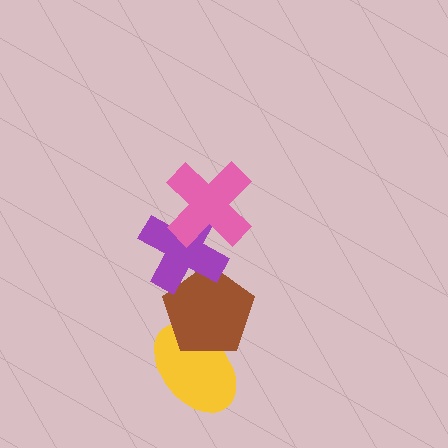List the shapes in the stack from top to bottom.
From top to bottom: the pink cross, the purple cross, the brown pentagon, the yellow ellipse.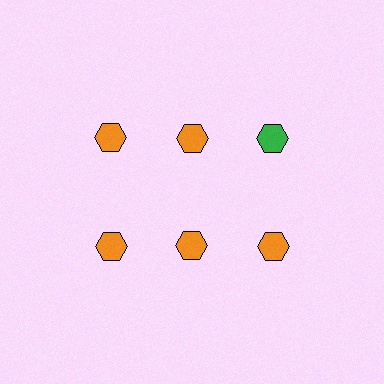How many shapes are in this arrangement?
There are 6 shapes arranged in a grid pattern.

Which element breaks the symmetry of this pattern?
The green hexagon in the top row, center column breaks the symmetry. All other shapes are orange hexagons.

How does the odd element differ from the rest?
It has a different color: green instead of orange.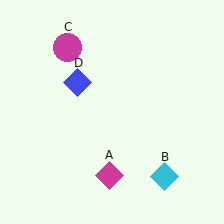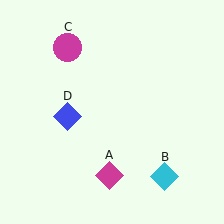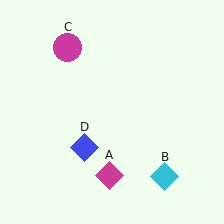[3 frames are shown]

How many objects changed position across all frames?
1 object changed position: blue diamond (object D).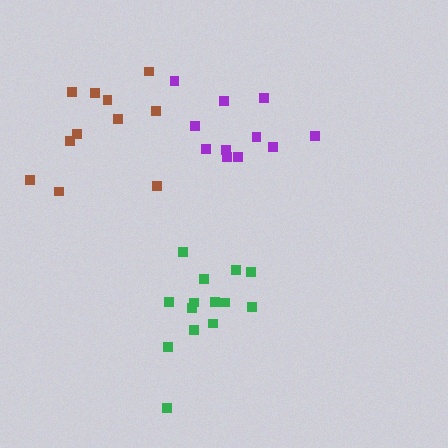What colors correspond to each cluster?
The clusters are colored: green, purple, brown.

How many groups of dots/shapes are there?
There are 3 groups.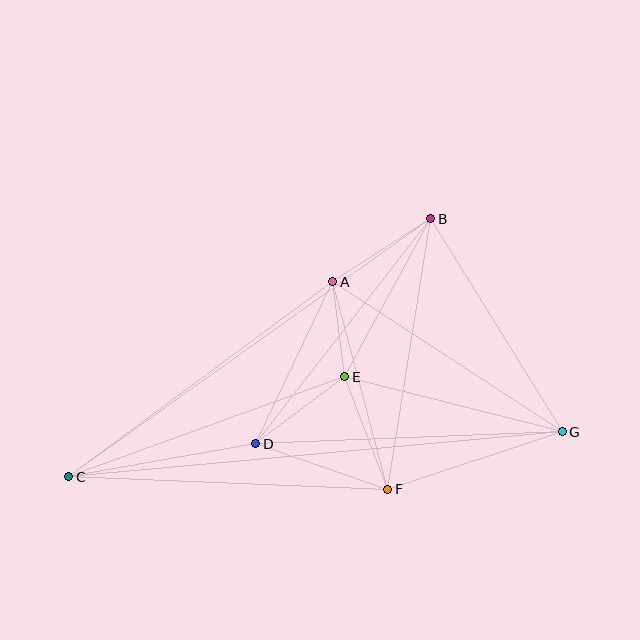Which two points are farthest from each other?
Points C and G are farthest from each other.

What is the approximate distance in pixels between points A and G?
The distance between A and G is approximately 274 pixels.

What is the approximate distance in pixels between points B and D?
The distance between B and D is approximately 285 pixels.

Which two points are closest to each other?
Points A and E are closest to each other.